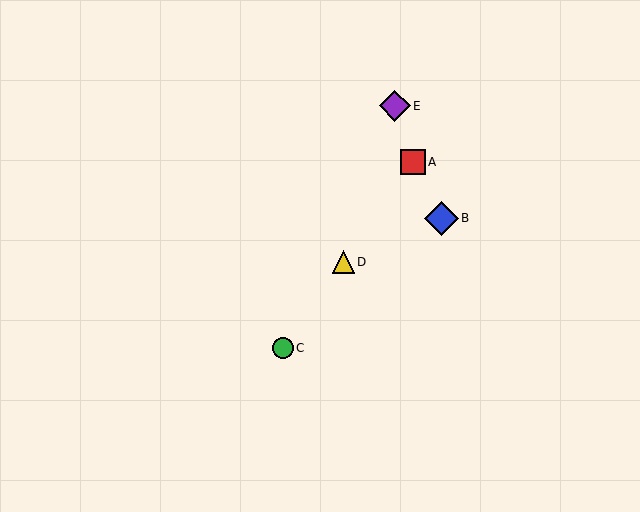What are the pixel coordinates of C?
Object C is at (283, 348).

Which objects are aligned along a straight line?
Objects A, C, D are aligned along a straight line.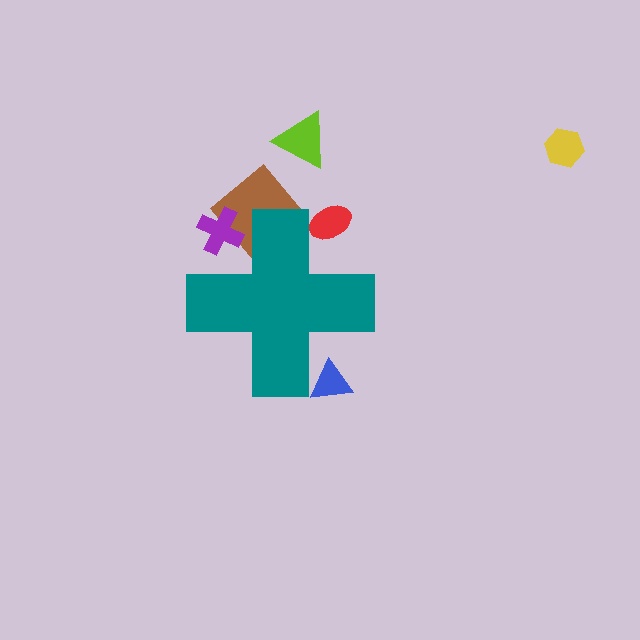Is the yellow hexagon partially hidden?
No, the yellow hexagon is fully visible.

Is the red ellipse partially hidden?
Yes, the red ellipse is partially hidden behind the teal cross.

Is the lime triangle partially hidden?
No, the lime triangle is fully visible.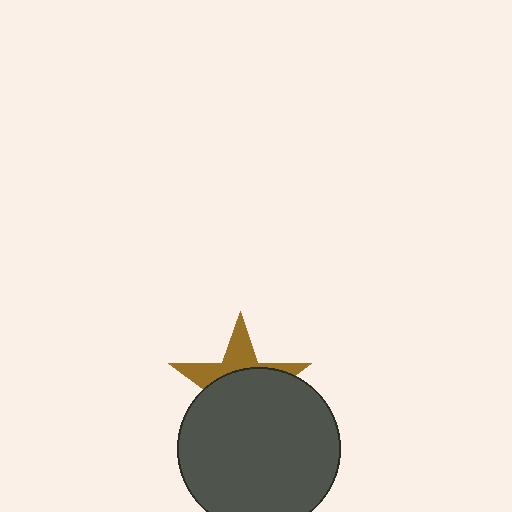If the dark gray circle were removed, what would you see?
You would see the complete brown star.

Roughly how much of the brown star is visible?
A small part of it is visible (roughly 35%).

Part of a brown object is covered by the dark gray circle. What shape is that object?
It is a star.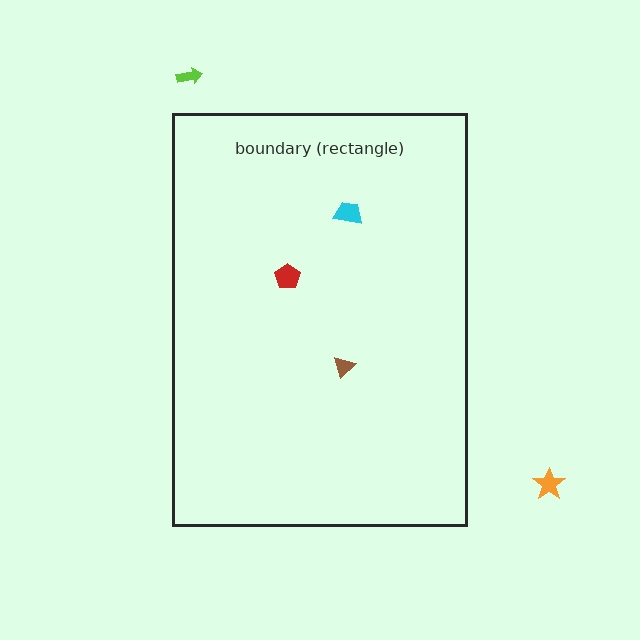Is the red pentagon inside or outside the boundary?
Inside.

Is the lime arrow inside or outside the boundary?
Outside.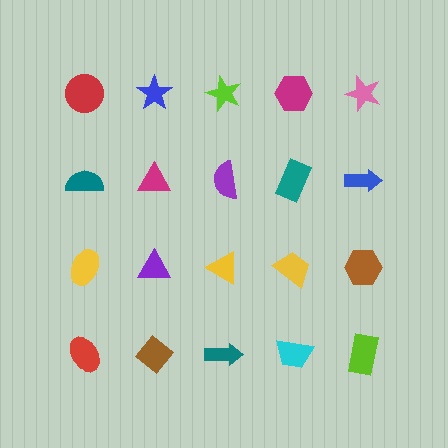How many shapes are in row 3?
5 shapes.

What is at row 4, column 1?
A red ellipse.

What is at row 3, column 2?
A purple triangle.